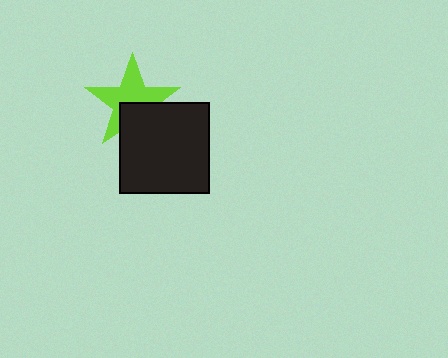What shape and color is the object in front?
The object in front is a black square.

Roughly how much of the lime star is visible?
About half of it is visible (roughly 64%).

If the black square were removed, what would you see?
You would see the complete lime star.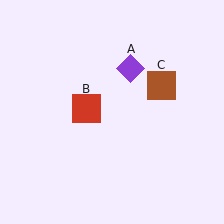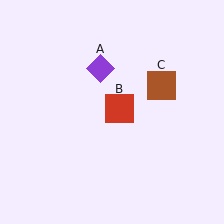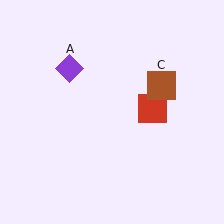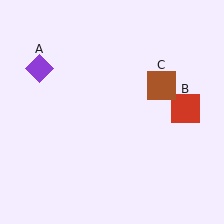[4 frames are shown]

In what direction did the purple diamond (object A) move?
The purple diamond (object A) moved left.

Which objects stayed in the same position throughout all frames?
Brown square (object C) remained stationary.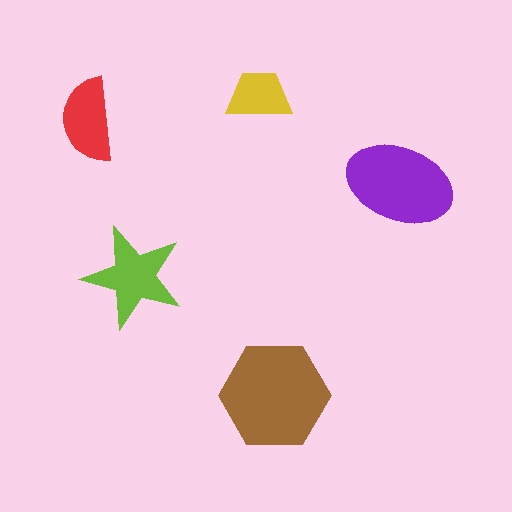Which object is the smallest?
The yellow trapezoid.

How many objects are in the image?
There are 5 objects in the image.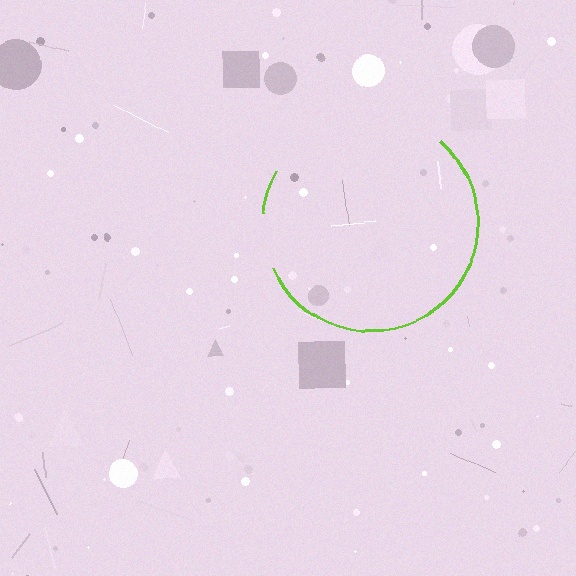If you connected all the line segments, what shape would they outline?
They would outline a circle.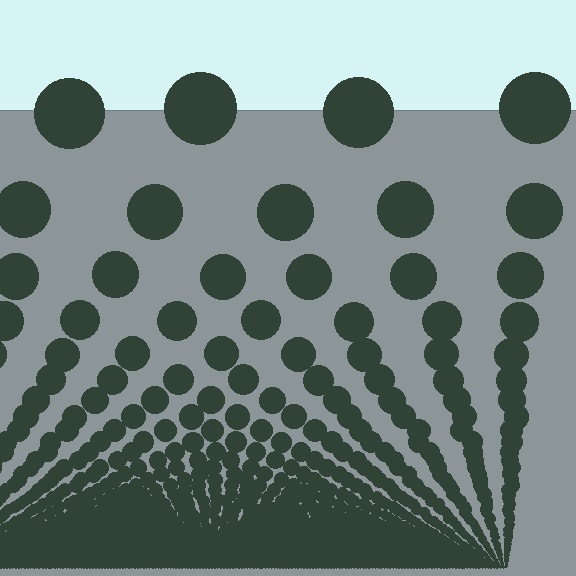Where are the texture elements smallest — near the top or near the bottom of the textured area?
Near the bottom.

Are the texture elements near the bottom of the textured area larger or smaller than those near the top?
Smaller. The gradient is inverted — elements near the bottom are smaller and denser.